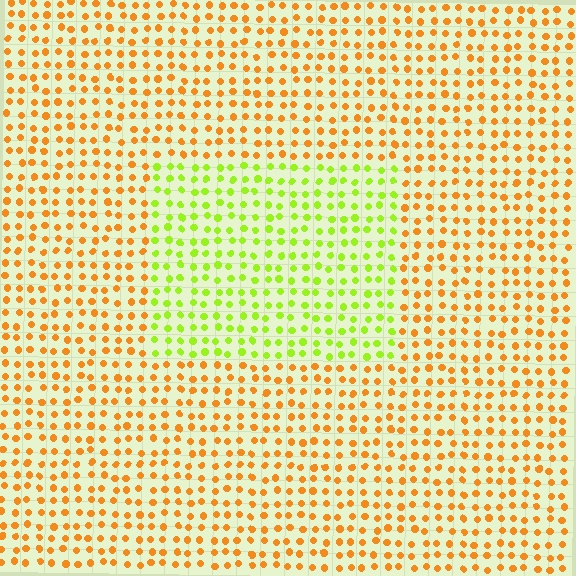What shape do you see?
I see a rectangle.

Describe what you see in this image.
The image is filled with small orange elements in a uniform arrangement. A rectangle-shaped region is visible where the elements are tinted to a slightly different hue, forming a subtle color boundary.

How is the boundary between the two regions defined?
The boundary is defined purely by a slight shift in hue (about 56 degrees). Spacing, size, and orientation are identical on both sides.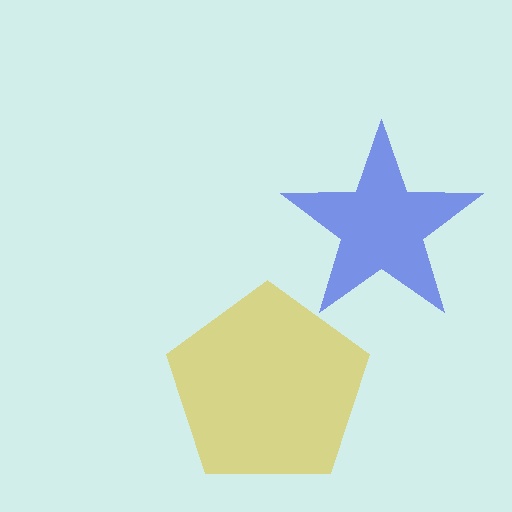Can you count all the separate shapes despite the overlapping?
Yes, there are 2 separate shapes.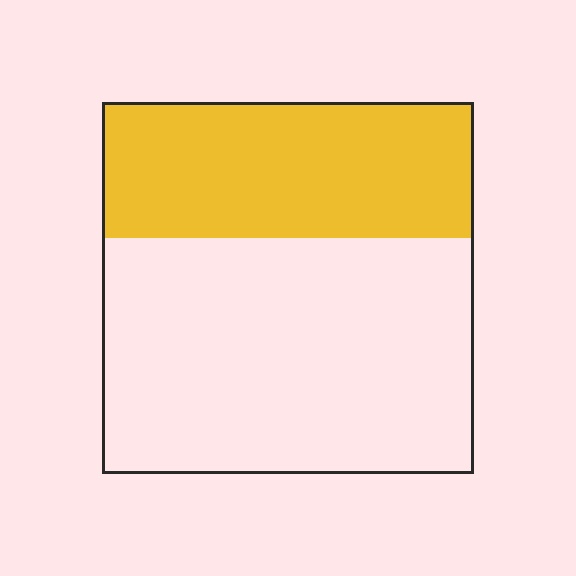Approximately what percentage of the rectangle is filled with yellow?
Approximately 35%.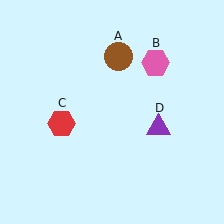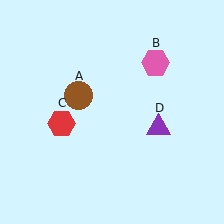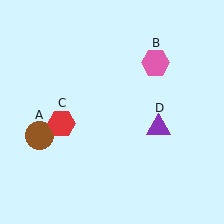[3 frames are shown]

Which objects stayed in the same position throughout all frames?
Pink hexagon (object B) and red hexagon (object C) and purple triangle (object D) remained stationary.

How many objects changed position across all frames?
1 object changed position: brown circle (object A).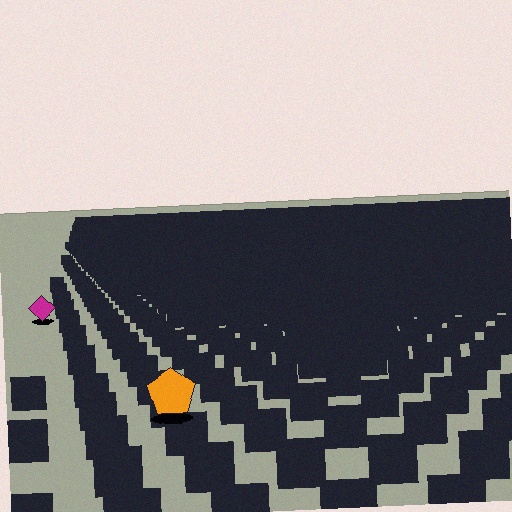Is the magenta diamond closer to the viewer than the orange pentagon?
No. The orange pentagon is closer — you can tell from the texture gradient: the ground texture is coarser near it.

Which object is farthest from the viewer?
The magenta diamond is farthest from the viewer. It appears smaller and the ground texture around it is denser.